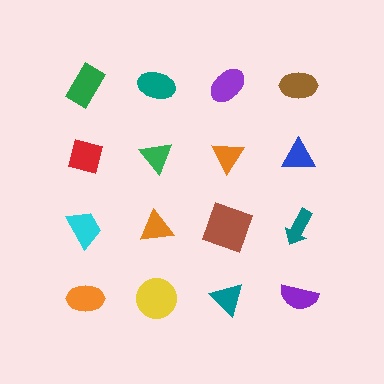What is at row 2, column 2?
A green triangle.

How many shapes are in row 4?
4 shapes.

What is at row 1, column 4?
A brown ellipse.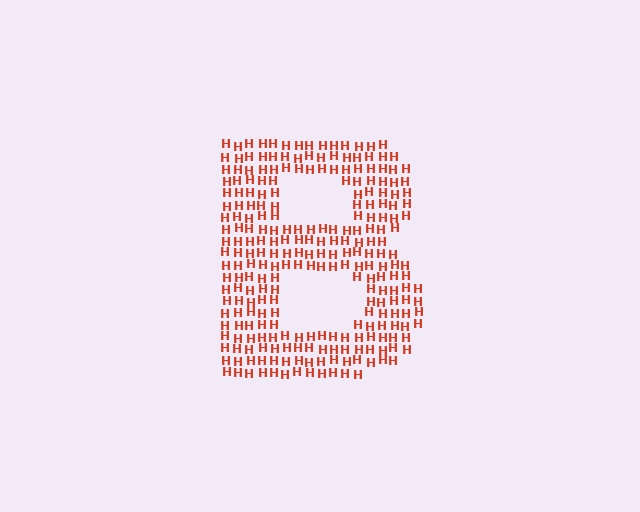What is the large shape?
The large shape is the letter B.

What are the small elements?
The small elements are letter H's.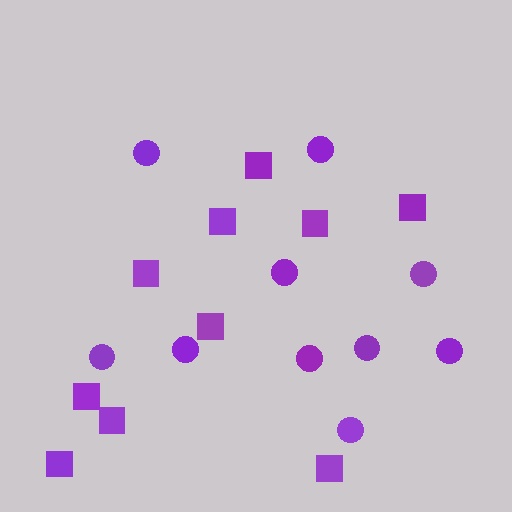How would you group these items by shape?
There are 2 groups: one group of squares (10) and one group of circles (10).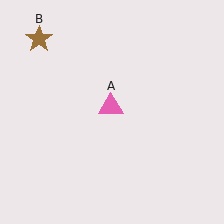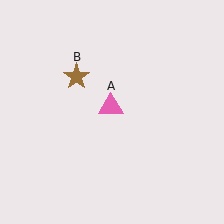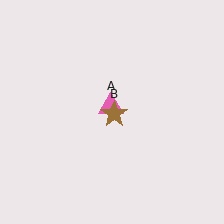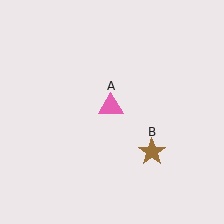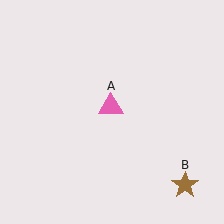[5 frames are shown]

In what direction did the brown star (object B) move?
The brown star (object B) moved down and to the right.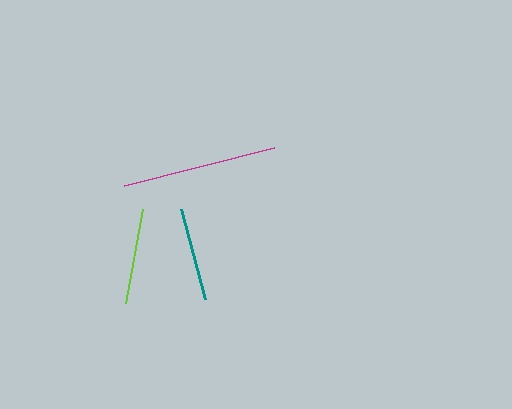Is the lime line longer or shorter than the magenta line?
The magenta line is longer than the lime line.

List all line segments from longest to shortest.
From longest to shortest: magenta, lime, teal.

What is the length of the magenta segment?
The magenta segment is approximately 155 pixels long.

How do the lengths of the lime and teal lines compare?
The lime and teal lines are approximately the same length.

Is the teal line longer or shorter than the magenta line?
The magenta line is longer than the teal line.